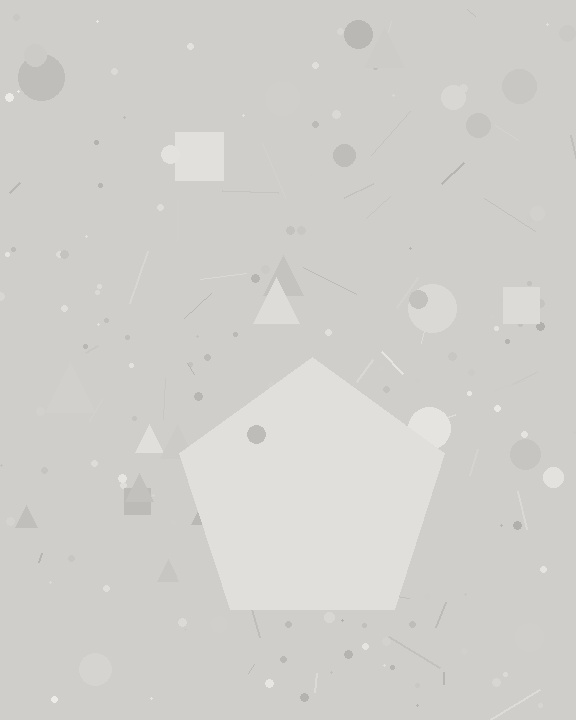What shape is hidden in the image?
A pentagon is hidden in the image.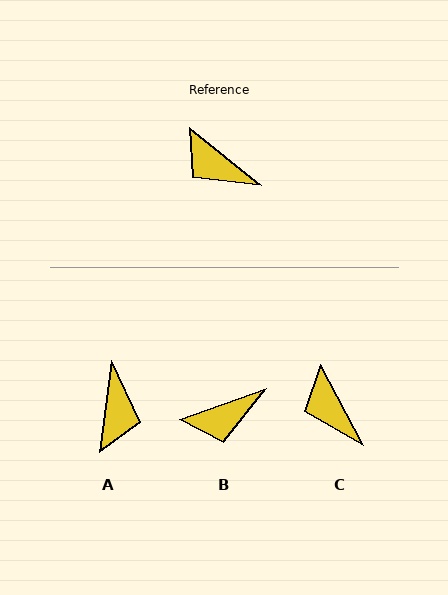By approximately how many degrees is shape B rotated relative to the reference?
Approximately 59 degrees counter-clockwise.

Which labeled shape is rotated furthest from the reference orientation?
A, about 122 degrees away.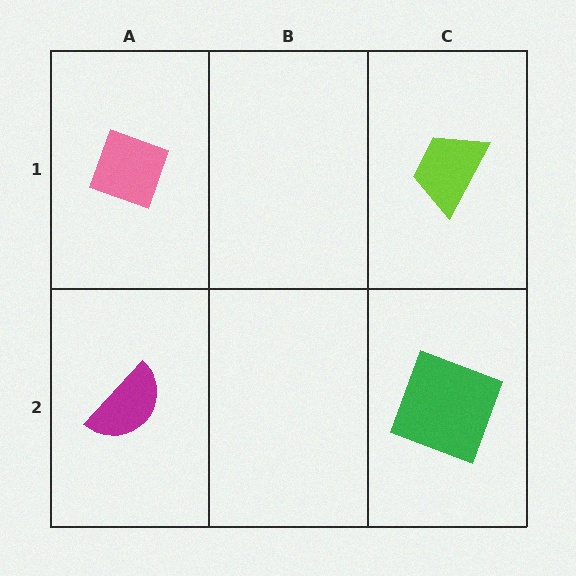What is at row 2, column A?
A magenta semicircle.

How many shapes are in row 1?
2 shapes.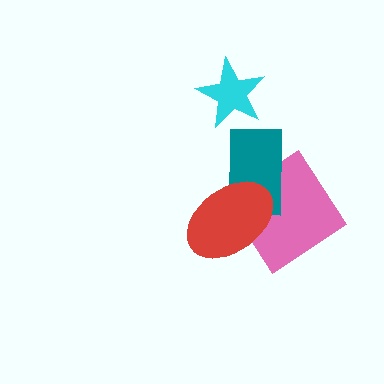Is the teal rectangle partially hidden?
Yes, it is partially covered by another shape.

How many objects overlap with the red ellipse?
2 objects overlap with the red ellipse.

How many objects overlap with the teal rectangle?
2 objects overlap with the teal rectangle.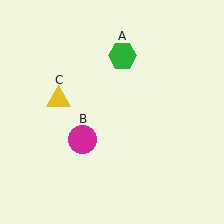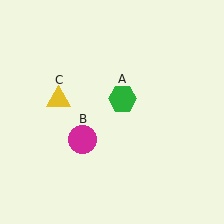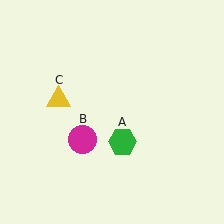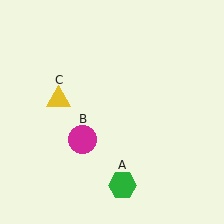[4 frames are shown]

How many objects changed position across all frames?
1 object changed position: green hexagon (object A).